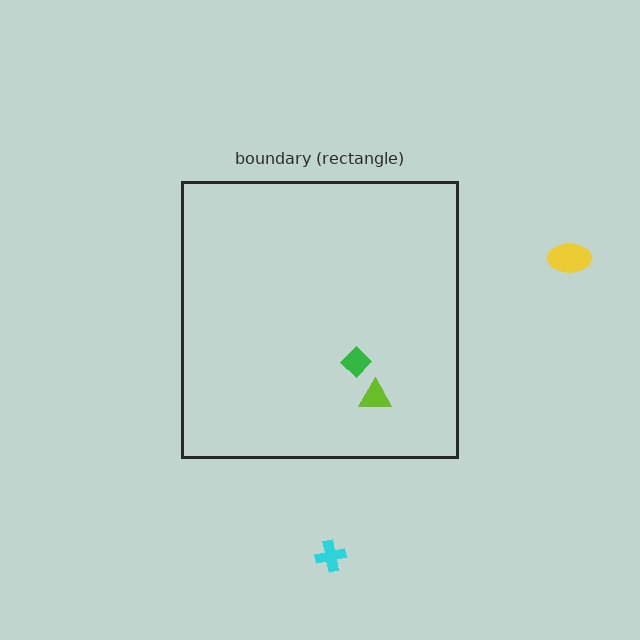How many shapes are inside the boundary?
2 inside, 2 outside.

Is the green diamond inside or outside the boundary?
Inside.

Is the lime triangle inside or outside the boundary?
Inside.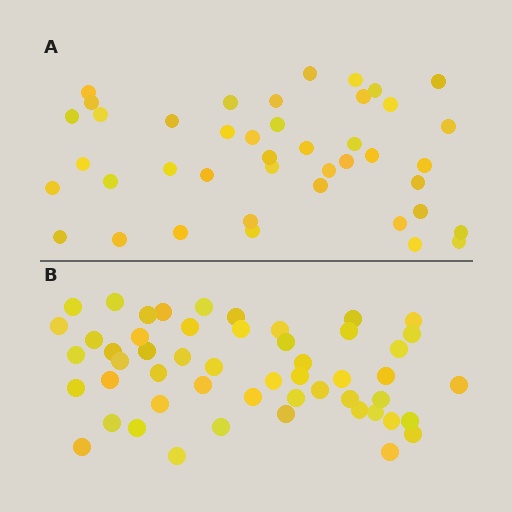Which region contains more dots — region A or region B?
Region B (the bottom region) has more dots.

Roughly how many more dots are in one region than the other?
Region B has roughly 10 or so more dots than region A.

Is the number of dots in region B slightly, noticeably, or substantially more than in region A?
Region B has only slightly more — the two regions are fairly close. The ratio is roughly 1.2 to 1.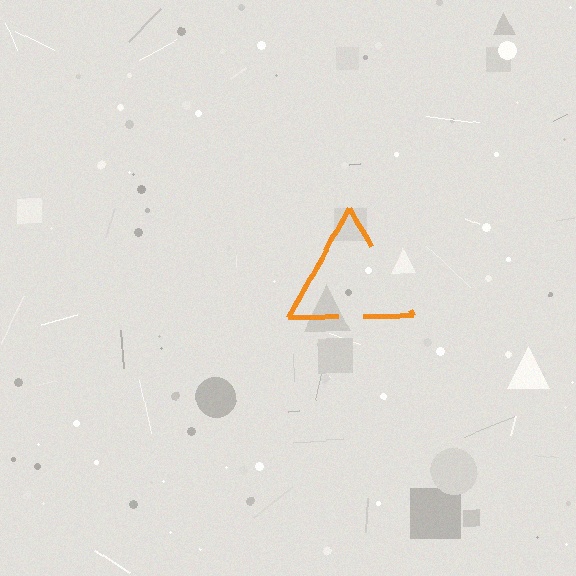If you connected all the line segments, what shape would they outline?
They would outline a triangle.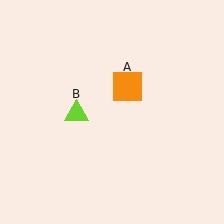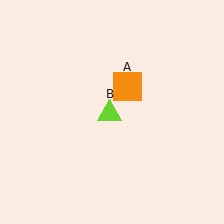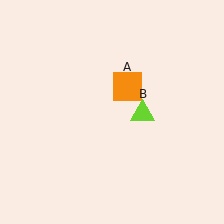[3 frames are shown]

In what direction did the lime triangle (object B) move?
The lime triangle (object B) moved right.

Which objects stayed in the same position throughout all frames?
Orange square (object A) remained stationary.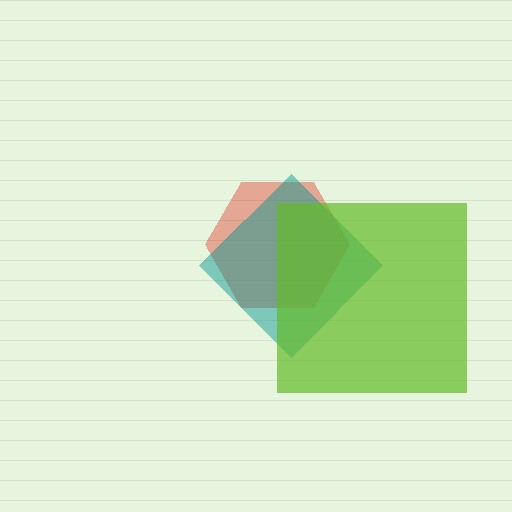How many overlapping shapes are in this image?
There are 3 overlapping shapes in the image.